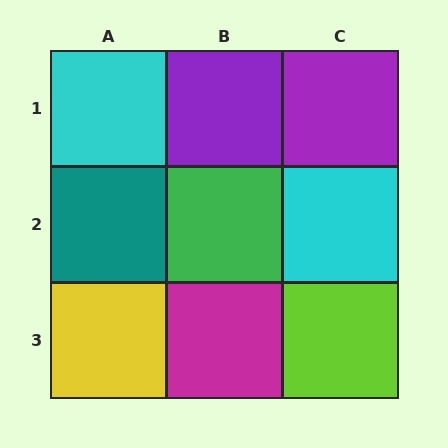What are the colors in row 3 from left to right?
Yellow, magenta, lime.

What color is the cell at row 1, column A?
Cyan.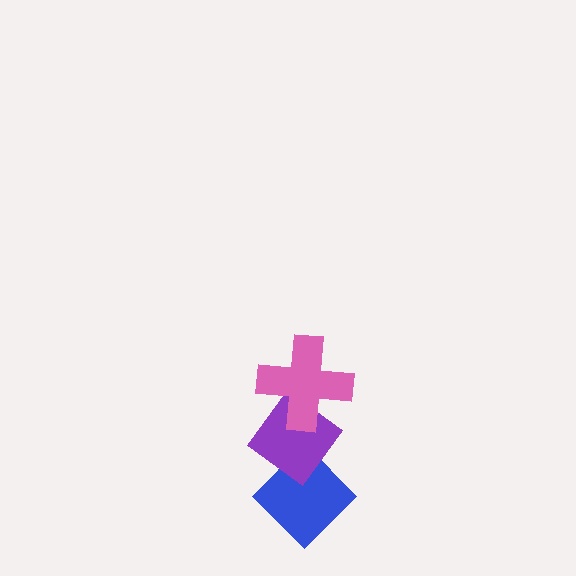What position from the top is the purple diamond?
The purple diamond is 2nd from the top.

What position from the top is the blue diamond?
The blue diamond is 3rd from the top.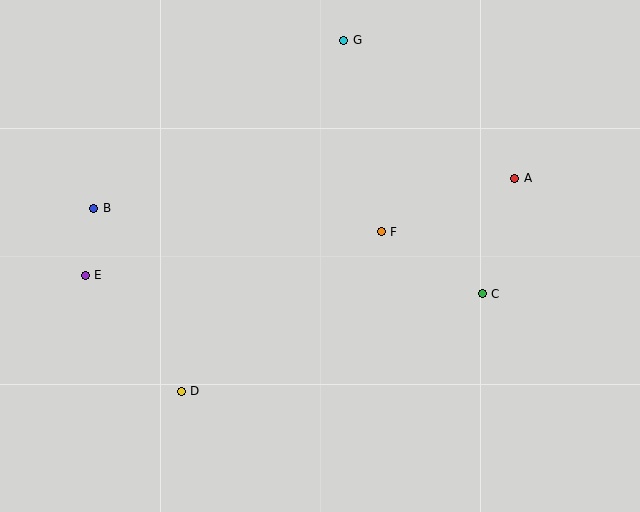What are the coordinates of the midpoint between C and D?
The midpoint between C and D is at (332, 342).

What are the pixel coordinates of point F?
Point F is at (381, 232).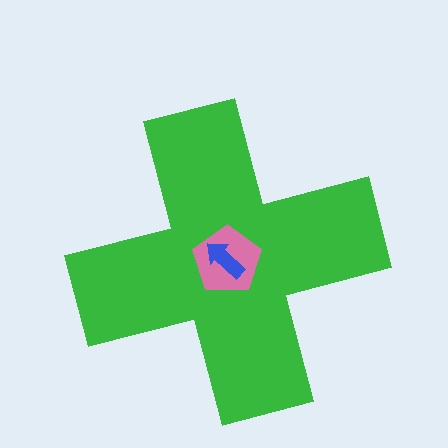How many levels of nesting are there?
3.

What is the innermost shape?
The blue arrow.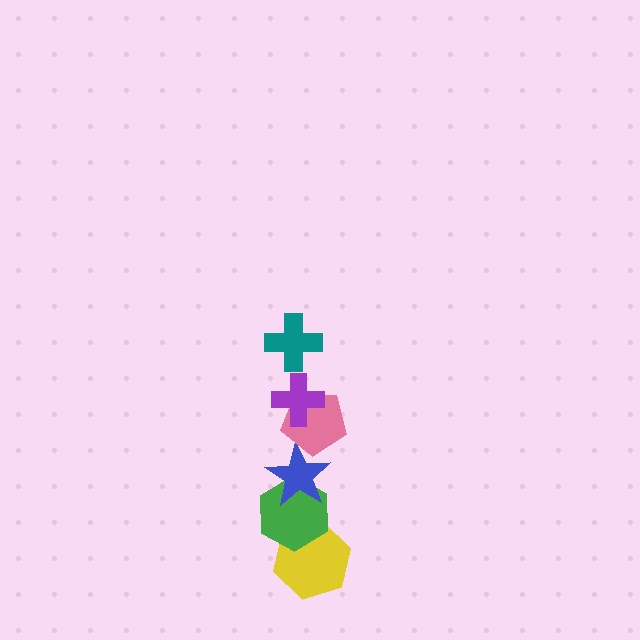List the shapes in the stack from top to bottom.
From top to bottom: the teal cross, the purple cross, the pink pentagon, the blue star, the green hexagon, the yellow hexagon.